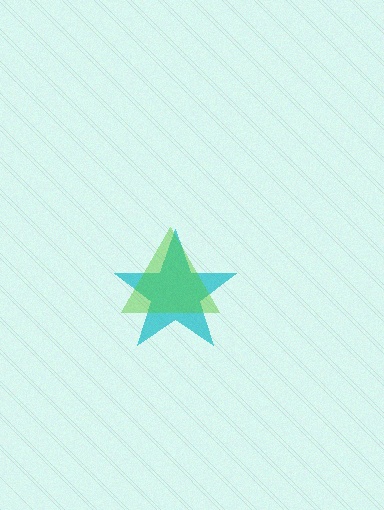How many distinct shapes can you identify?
There are 2 distinct shapes: a cyan star, a lime triangle.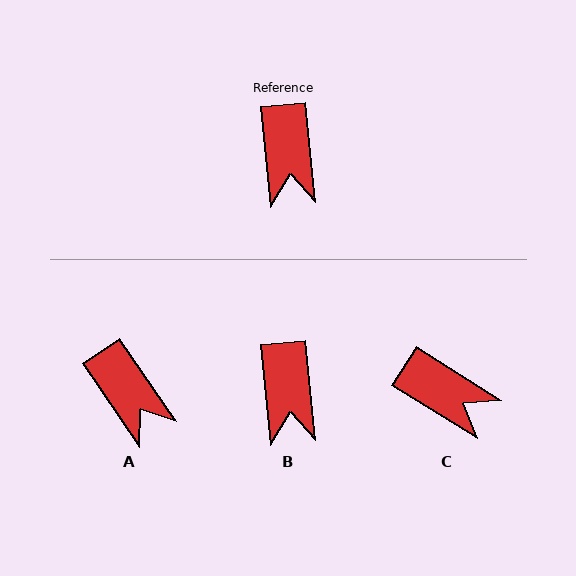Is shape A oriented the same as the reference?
No, it is off by about 28 degrees.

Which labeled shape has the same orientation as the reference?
B.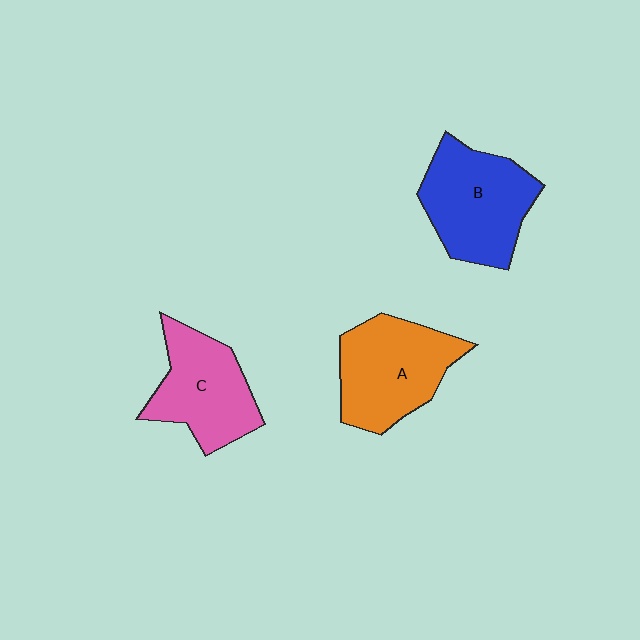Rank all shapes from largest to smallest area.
From largest to smallest: B (blue), A (orange), C (pink).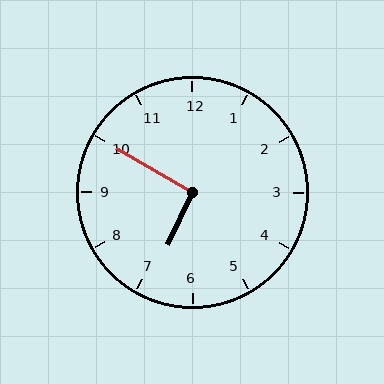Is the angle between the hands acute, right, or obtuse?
It is right.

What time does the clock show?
6:50.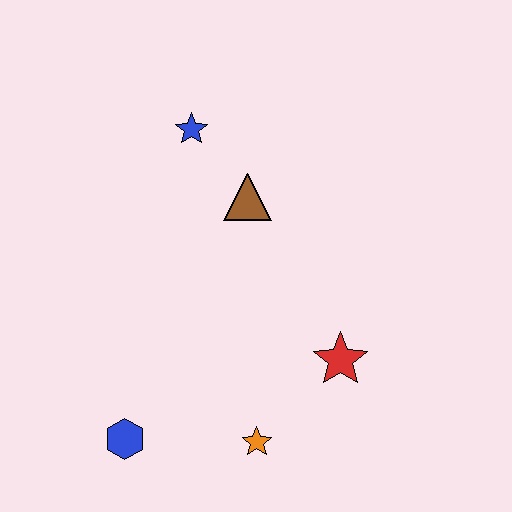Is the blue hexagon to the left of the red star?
Yes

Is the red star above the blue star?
No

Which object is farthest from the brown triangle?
The blue hexagon is farthest from the brown triangle.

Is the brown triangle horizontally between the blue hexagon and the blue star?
No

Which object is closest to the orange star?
The red star is closest to the orange star.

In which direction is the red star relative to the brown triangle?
The red star is below the brown triangle.